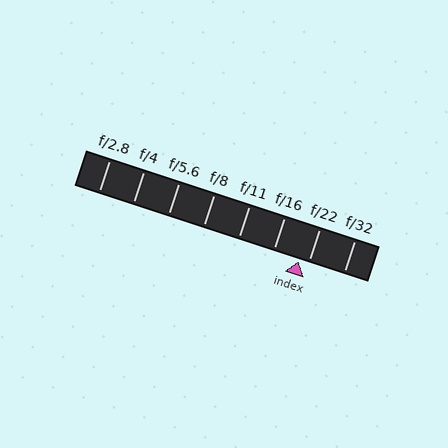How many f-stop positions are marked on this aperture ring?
There are 8 f-stop positions marked.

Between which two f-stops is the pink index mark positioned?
The index mark is between f/16 and f/22.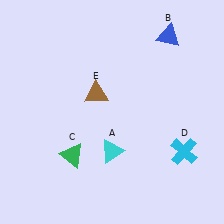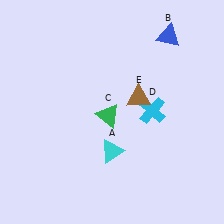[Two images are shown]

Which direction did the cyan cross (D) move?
The cyan cross (D) moved up.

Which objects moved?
The objects that moved are: the green triangle (C), the cyan cross (D), the brown triangle (E).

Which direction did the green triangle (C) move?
The green triangle (C) moved up.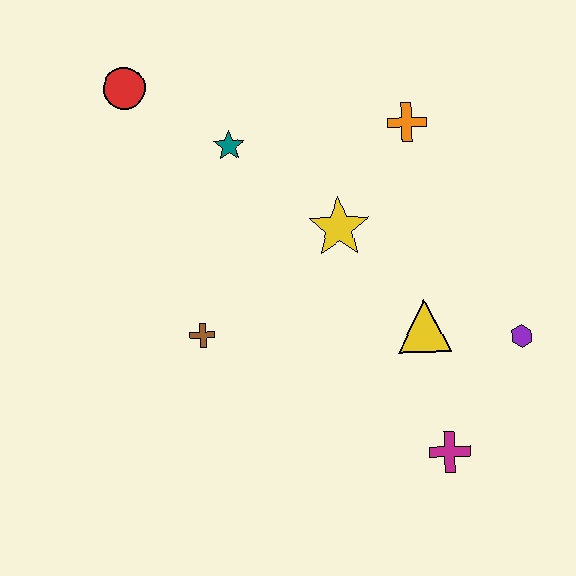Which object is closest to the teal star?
The red circle is closest to the teal star.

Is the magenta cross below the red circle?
Yes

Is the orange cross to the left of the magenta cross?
Yes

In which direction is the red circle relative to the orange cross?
The red circle is to the left of the orange cross.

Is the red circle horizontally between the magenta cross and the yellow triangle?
No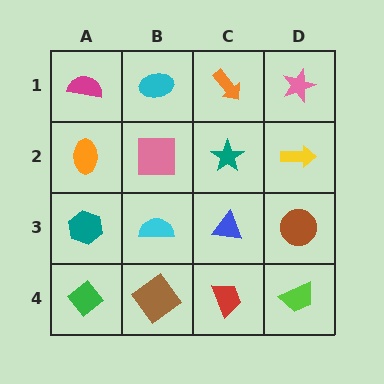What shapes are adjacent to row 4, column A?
A teal hexagon (row 3, column A), a brown diamond (row 4, column B).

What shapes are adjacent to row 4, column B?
A cyan semicircle (row 3, column B), a green diamond (row 4, column A), a red trapezoid (row 4, column C).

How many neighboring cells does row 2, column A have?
3.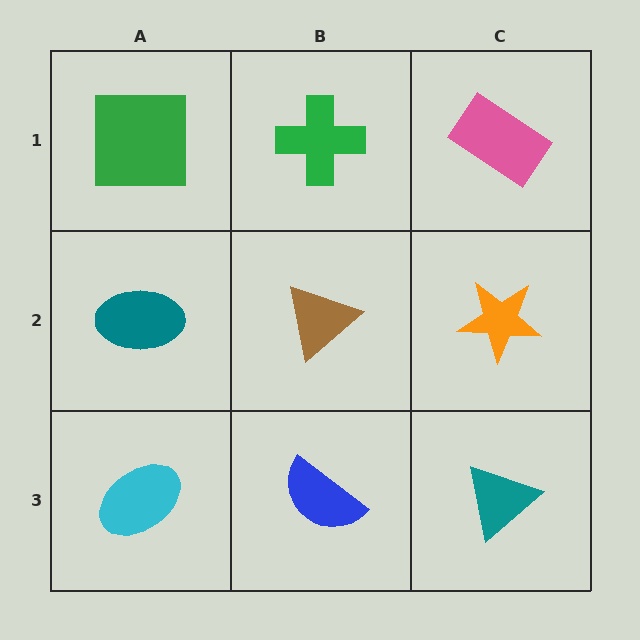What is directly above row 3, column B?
A brown triangle.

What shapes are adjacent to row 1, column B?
A brown triangle (row 2, column B), a green square (row 1, column A), a pink rectangle (row 1, column C).